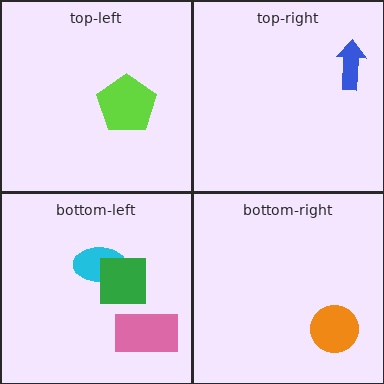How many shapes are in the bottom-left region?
3.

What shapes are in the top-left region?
The lime pentagon.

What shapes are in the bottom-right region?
The orange circle.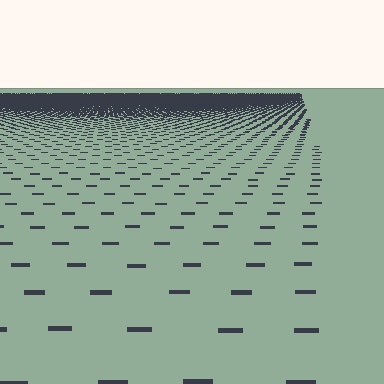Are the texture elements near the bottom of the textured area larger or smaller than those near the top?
Larger. Near the bottom, elements are closer to the viewer and appear at a bigger on-screen size.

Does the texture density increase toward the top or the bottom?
Density increases toward the top.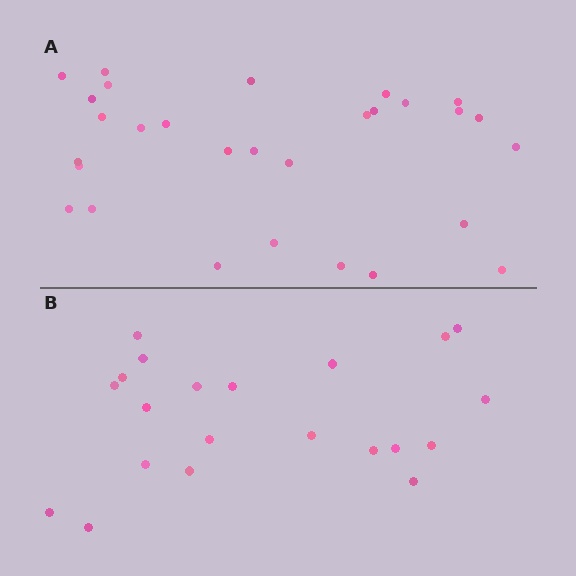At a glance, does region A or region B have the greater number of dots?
Region A (the top region) has more dots.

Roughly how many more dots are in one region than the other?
Region A has roughly 8 or so more dots than region B.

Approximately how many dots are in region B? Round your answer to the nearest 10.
About 20 dots. (The exact count is 21, which rounds to 20.)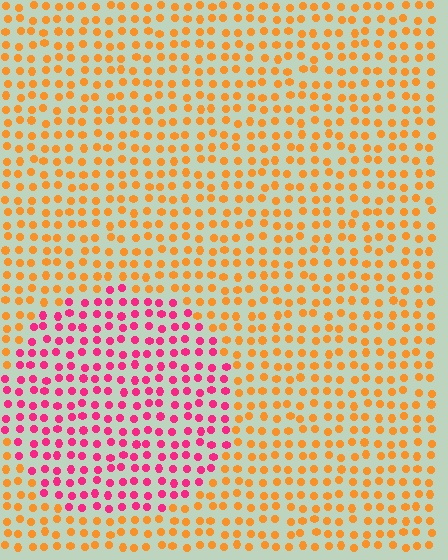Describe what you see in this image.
The image is filled with small orange elements in a uniform arrangement. A circle-shaped region is visible where the elements are tinted to a slightly different hue, forming a subtle color boundary.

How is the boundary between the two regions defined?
The boundary is defined purely by a slight shift in hue (about 58 degrees). Spacing, size, and orientation are identical on both sides.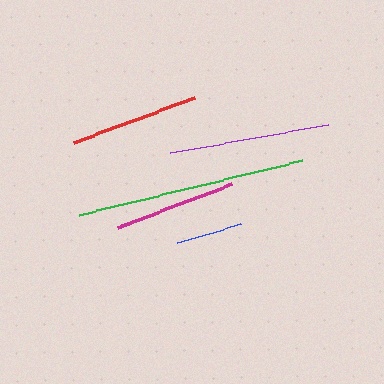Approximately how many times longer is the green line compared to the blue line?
The green line is approximately 3.4 times the length of the blue line.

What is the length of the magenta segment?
The magenta segment is approximately 122 pixels long.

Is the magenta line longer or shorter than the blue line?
The magenta line is longer than the blue line.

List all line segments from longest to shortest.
From longest to shortest: green, purple, red, magenta, blue.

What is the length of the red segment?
The red segment is approximately 128 pixels long.